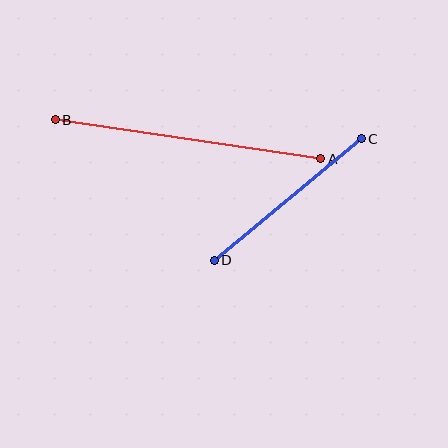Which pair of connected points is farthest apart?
Points A and B are farthest apart.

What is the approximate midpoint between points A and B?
The midpoint is at approximately (188, 139) pixels.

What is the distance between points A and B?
The distance is approximately 268 pixels.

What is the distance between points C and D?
The distance is approximately 191 pixels.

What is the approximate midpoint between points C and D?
The midpoint is at approximately (288, 200) pixels.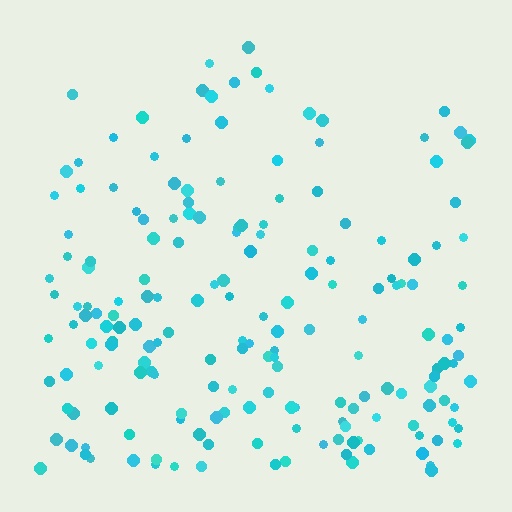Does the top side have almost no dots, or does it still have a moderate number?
Still a moderate number, just noticeably fewer than the bottom.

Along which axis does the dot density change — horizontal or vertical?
Vertical.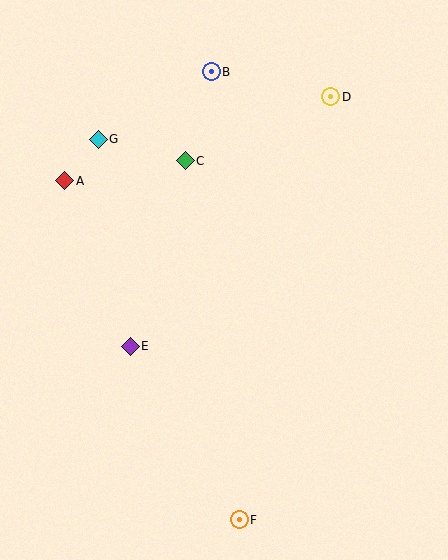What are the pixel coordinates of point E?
Point E is at (130, 346).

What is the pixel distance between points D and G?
The distance between D and G is 236 pixels.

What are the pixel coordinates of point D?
Point D is at (331, 97).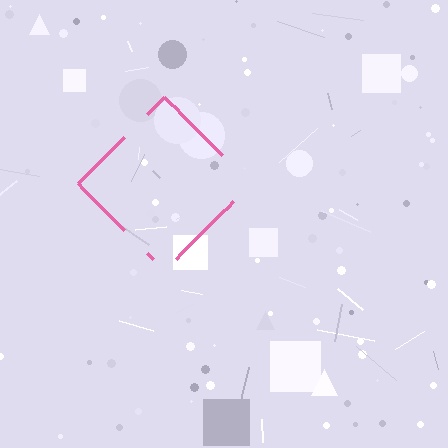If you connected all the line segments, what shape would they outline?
They would outline a diamond.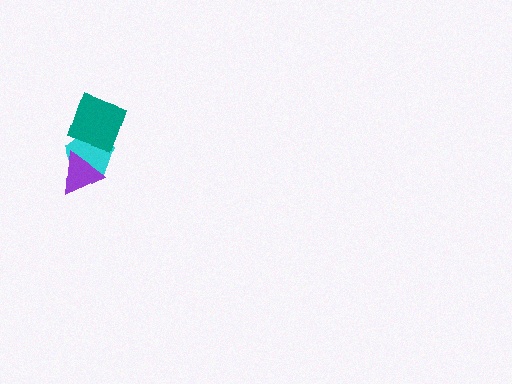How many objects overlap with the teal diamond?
1 object overlaps with the teal diamond.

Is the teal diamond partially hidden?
No, no other shape covers it.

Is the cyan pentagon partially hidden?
Yes, it is partially covered by another shape.